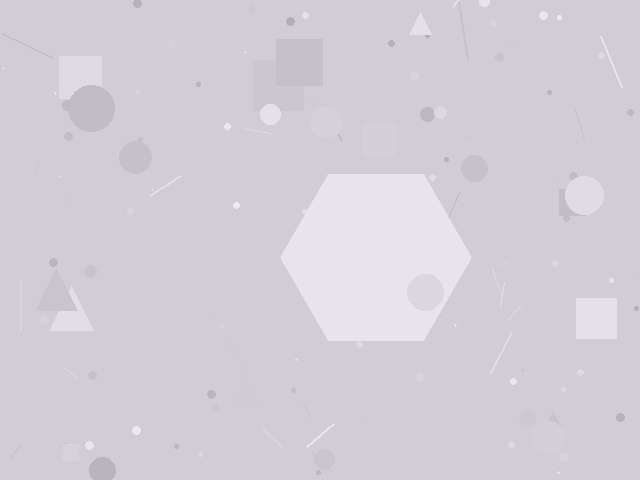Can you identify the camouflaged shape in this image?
The camouflaged shape is a hexagon.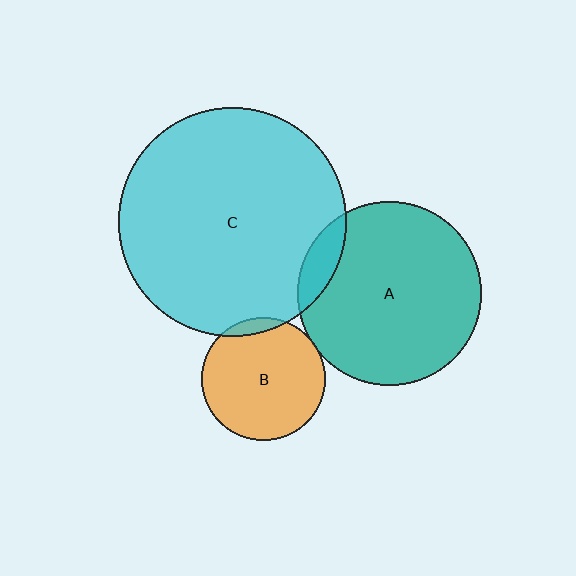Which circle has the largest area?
Circle C (cyan).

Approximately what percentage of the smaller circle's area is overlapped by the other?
Approximately 5%.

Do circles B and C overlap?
Yes.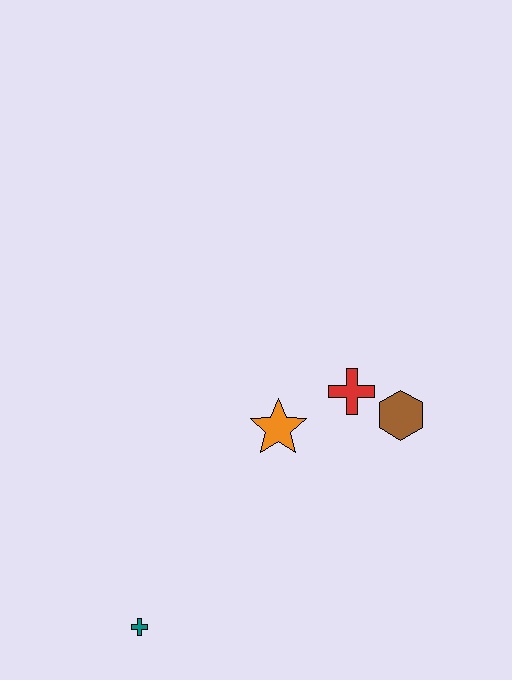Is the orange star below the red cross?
Yes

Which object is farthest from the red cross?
The teal cross is farthest from the red cross.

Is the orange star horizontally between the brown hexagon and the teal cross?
Yes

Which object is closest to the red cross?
The brown hexagon is closest to the red cross.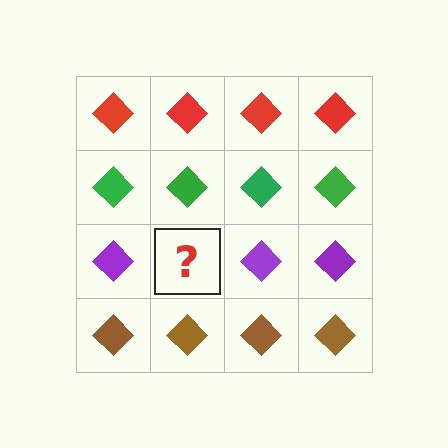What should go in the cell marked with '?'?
The missing cell should contain a purple diamond.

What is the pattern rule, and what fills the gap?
The rule is that each row has a consistent color. The gap should be filled with a purple diamond.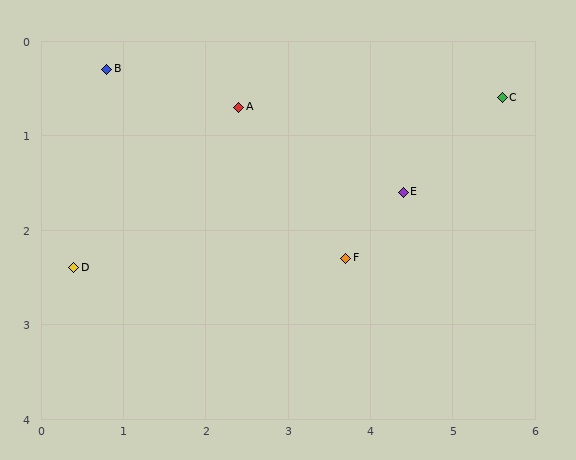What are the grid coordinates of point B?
Point B is at approximately (0.8, 0.3).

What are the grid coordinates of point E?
Point E is at approximately (4.4, 1.6).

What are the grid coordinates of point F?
Point F is at approximately (3.7, 2.3).